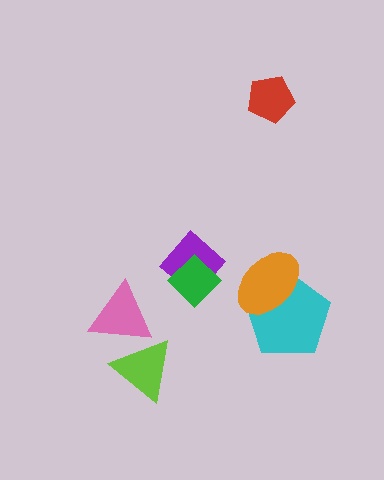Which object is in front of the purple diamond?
The green diamond is in front of the purple diamond.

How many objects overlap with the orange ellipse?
1 object overlaps with the orange ellipse.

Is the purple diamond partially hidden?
Yes, it is partially covered by another shape.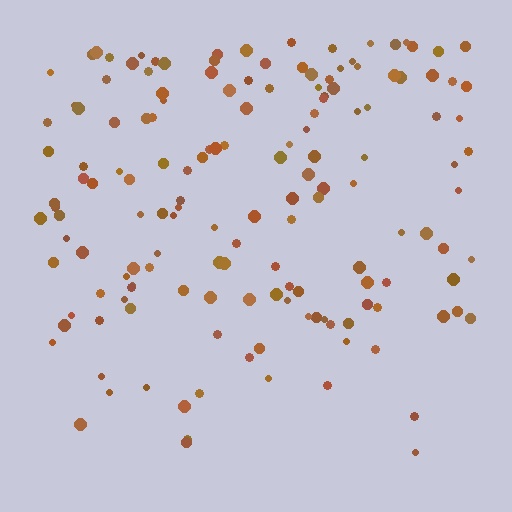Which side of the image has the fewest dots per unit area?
The bottom.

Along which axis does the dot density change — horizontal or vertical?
Vertical.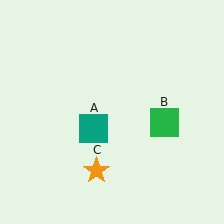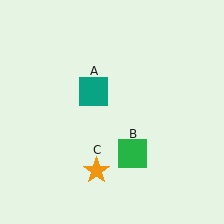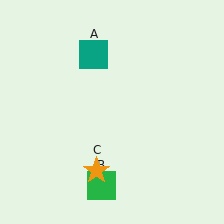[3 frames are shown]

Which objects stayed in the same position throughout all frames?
Orange star (object C) remained stationary.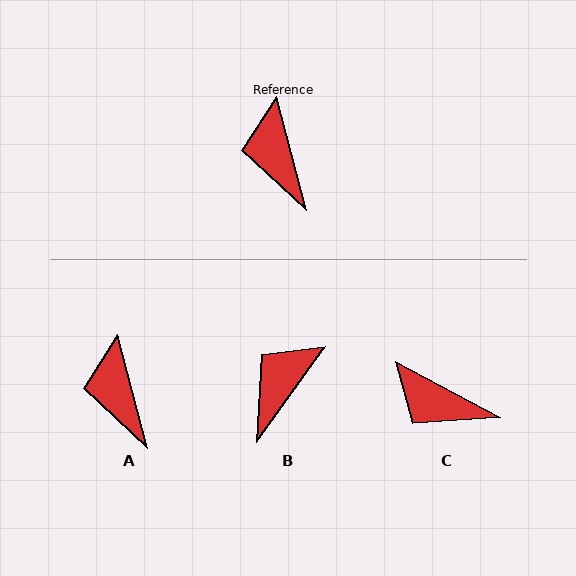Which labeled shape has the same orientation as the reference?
A.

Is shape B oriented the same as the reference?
No, it is off by about 51 degrees.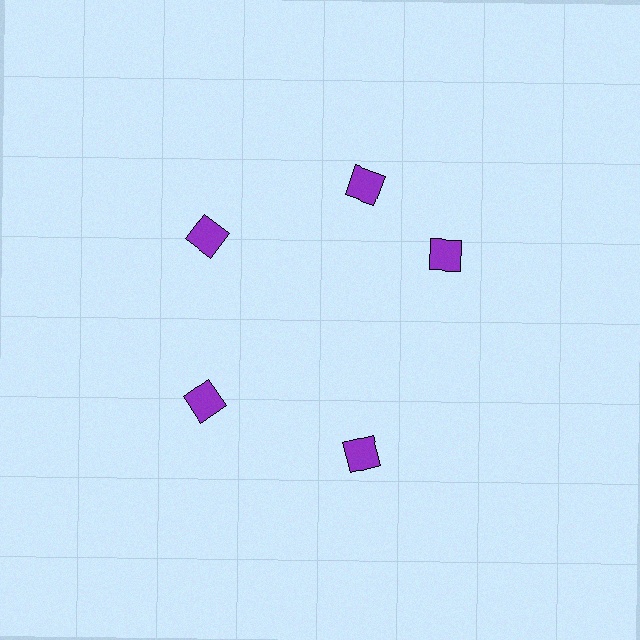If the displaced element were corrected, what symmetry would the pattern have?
It would have 5-fold rotational symmetry — the pattern would map onto itself every 72 degrees.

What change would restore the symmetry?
The symmetry would be restored by rotating it back into even spacing with its neighbors so that all 5 squares sit at equal angles and equal distance from the center.